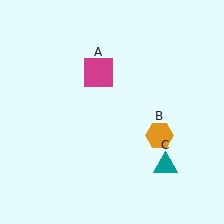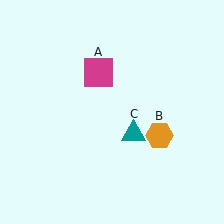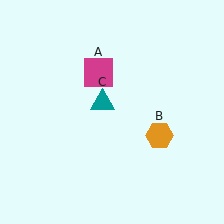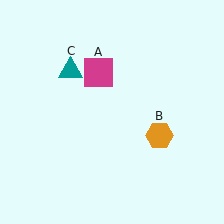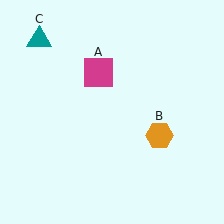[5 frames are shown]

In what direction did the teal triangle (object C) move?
The teal triangle (object C) moved up and to the left.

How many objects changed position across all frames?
1 object changed position: teal triangle (object C).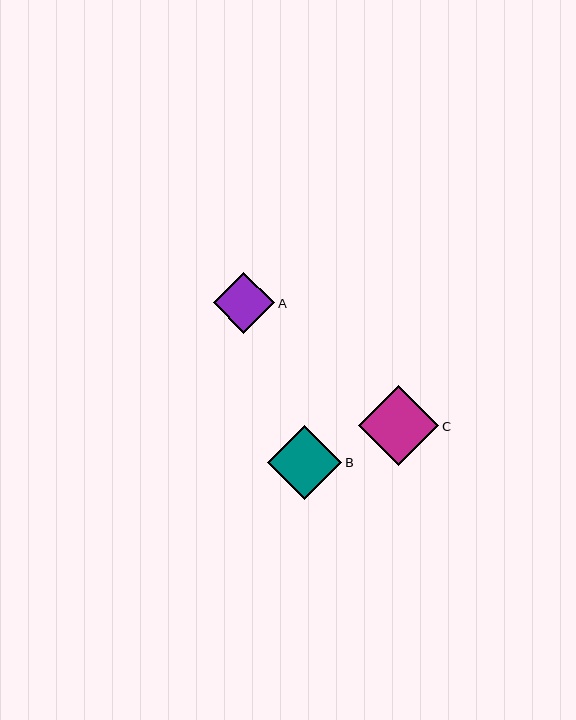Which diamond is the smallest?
Diamond A is the smallest with a size of approximately 61 pixels.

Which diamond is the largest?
Diamond C is the largest with a size of approximately 80 pixels.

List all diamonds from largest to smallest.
From largest to smallest: C, B, A.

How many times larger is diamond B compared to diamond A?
Diamond B is approximately 1.2 times the size of diamond A.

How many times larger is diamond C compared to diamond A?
Diamond C is approximately 1.3 times the size of diamond A.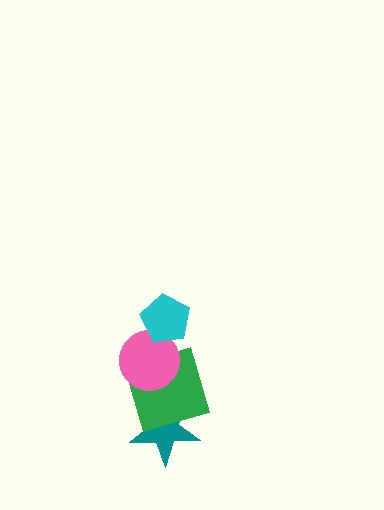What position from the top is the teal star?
The teal star is 4th from the top.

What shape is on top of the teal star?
The green square is on top of the teal star.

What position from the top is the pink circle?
The pink circle is 2nd from the top.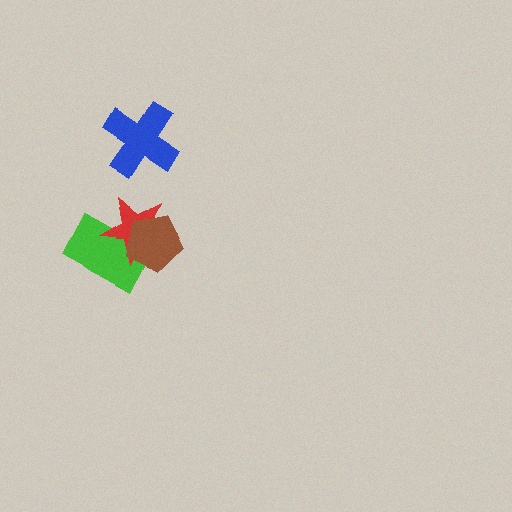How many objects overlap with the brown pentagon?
2 objects overlap with the brown pentagon.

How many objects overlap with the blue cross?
0 objects overlap with the blue cross.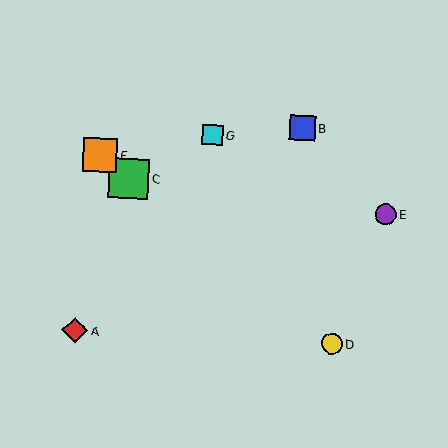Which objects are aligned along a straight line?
Objects C, D, F are aligned along a straight line.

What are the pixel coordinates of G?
Object G is at (212, 135).